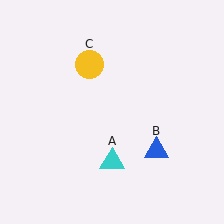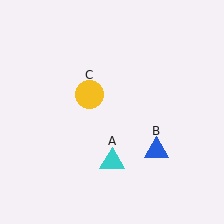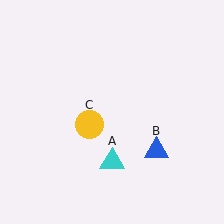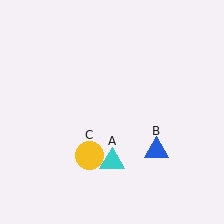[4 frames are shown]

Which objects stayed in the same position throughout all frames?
Cyan triangle (object A) and blue triangle (object B) remained stationary.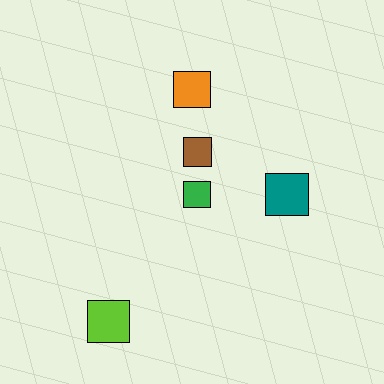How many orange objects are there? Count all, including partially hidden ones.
There is 1 orange object.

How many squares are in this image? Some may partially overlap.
There are 5 squares.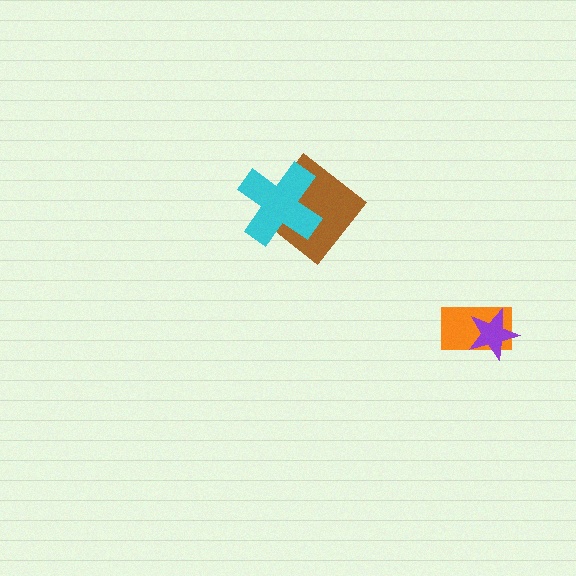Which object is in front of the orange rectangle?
The purple star is in front of the orange rectangle.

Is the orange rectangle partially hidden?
Yes, it is partially covered by another shape.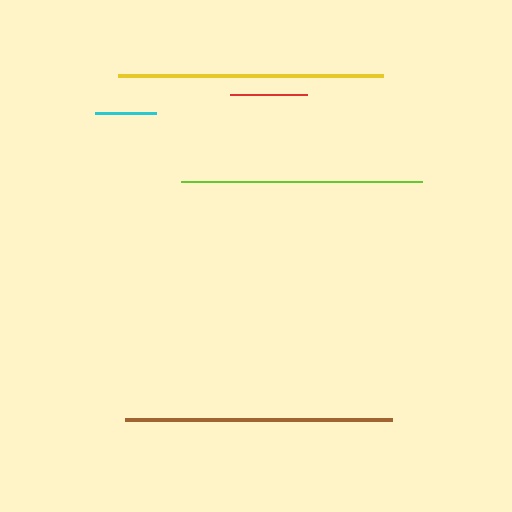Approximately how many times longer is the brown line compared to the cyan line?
The brown line is approximately 4.4 times the length of the cyan line.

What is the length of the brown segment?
The brown segment is approximately 266 pixels long.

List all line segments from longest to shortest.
From longest to shortest: brown, yellow, lime, red, cyan.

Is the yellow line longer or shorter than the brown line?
The brown line is longer than the yellow line.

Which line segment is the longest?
The brown line is the longest at approximately 266 pixels.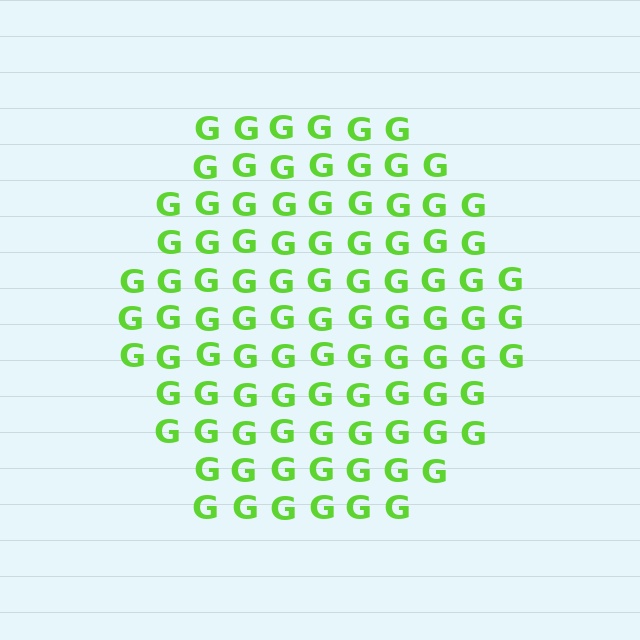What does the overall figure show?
The overall figure shows a hexagon.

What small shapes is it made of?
It is made of small letter G's.